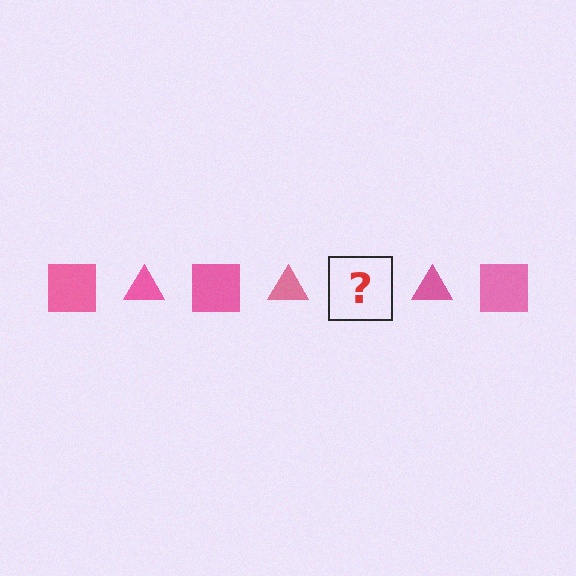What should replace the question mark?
The question mark should be replaced with a pink square.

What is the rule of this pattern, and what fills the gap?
The rule is that the pattern cycles through square, triangle shapes in pink. The gap should be filled with a pink square.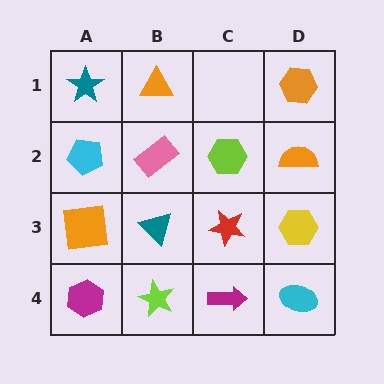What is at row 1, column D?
An orange hexagon.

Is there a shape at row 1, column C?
No, that cell is empty.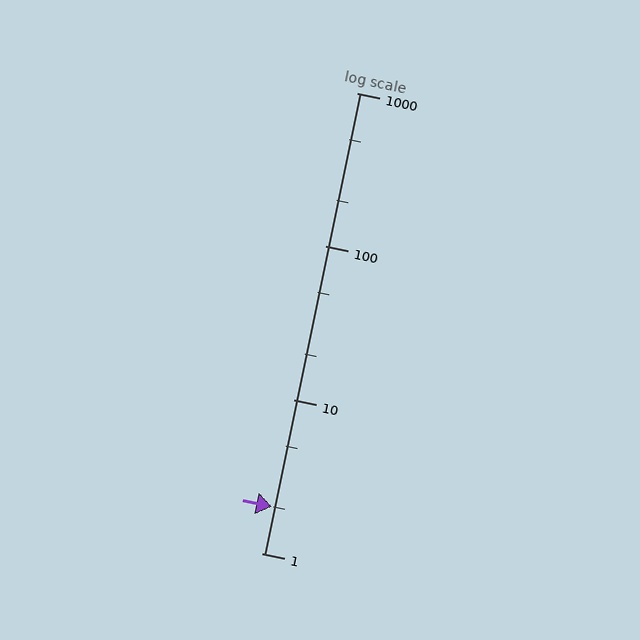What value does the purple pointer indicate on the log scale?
The pointer indicates approximately 2.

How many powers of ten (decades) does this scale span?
The scale spans 3 decades, from 1 to 1000.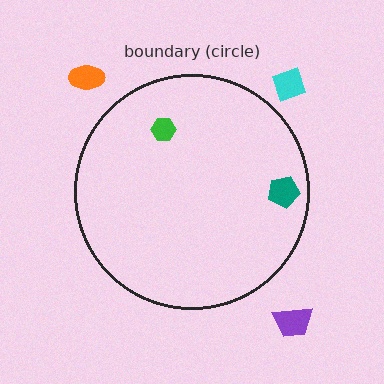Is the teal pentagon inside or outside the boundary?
Inside.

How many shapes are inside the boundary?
2 inside, 3 outside.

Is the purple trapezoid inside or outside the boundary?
Outside.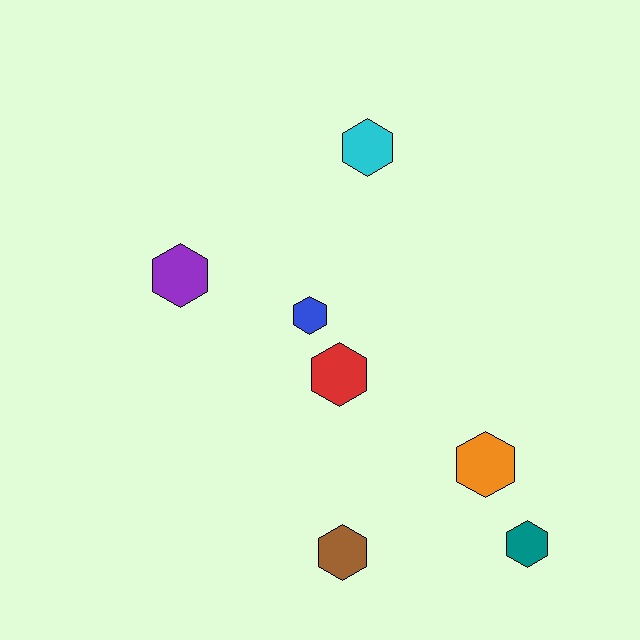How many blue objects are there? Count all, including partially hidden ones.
There is 1 blue object.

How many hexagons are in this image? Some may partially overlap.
There are 7 hexagons.